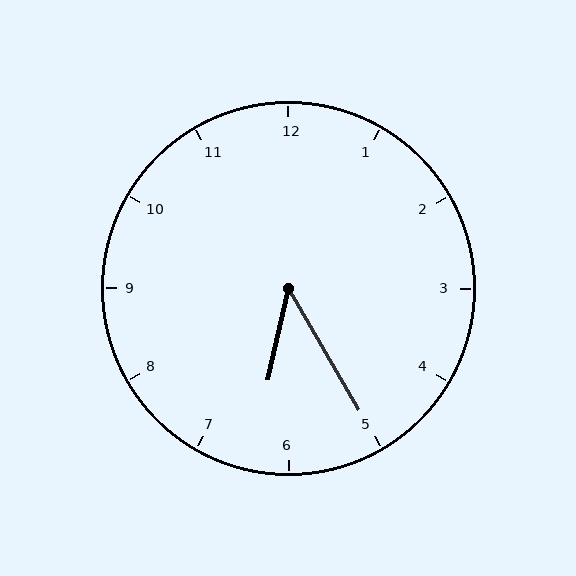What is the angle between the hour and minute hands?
Approximately 42 degrees.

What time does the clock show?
6:25.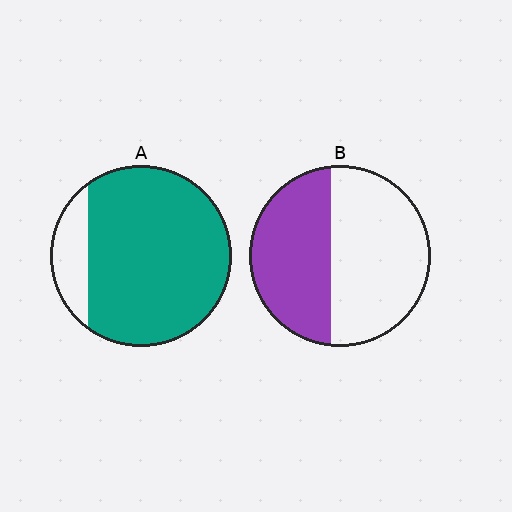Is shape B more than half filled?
No.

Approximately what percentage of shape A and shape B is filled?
A is approximately 85% and B is approximately 45%.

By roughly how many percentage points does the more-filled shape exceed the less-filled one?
By roughly 40 percentage points (A over B).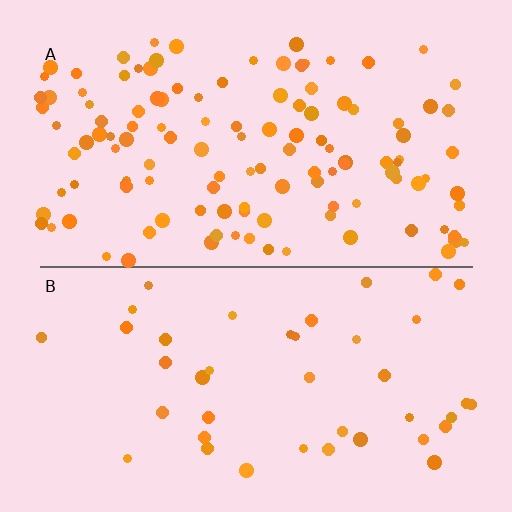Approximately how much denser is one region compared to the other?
Approximately 3.0× — region A over region B.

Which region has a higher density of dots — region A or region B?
A (the top).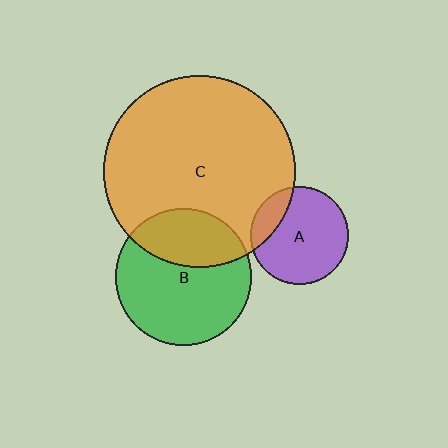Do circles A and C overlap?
Yes.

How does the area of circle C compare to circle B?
Approximately 2.0 times.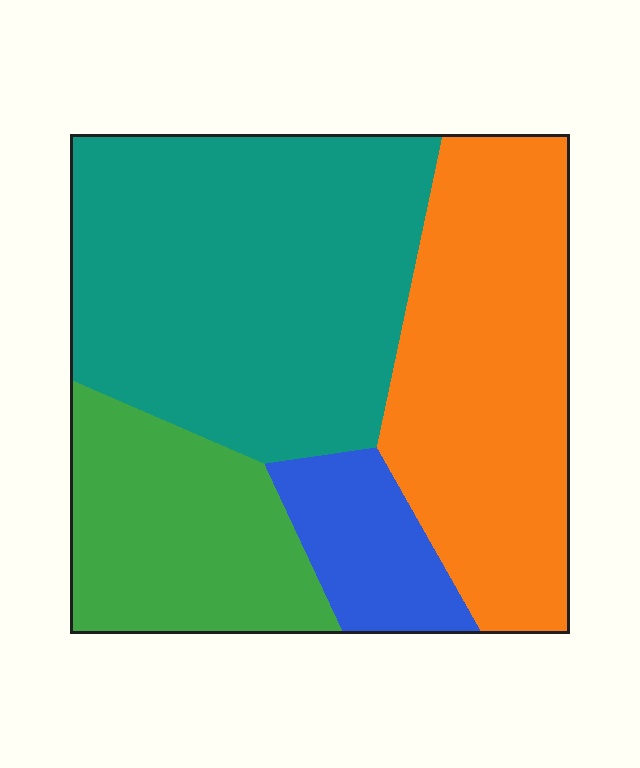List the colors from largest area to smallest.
From largest to smallest: teal, orange, green, blue.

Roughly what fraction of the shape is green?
Green takes up less than a quarter of the shape.